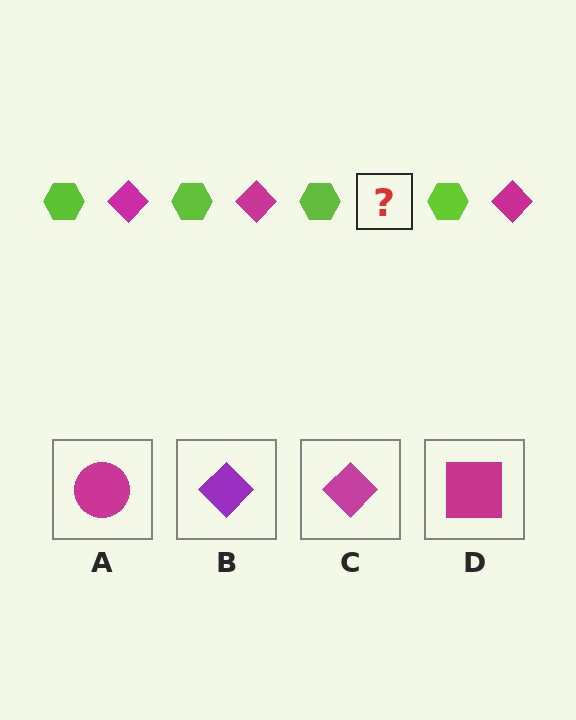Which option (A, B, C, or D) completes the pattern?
C.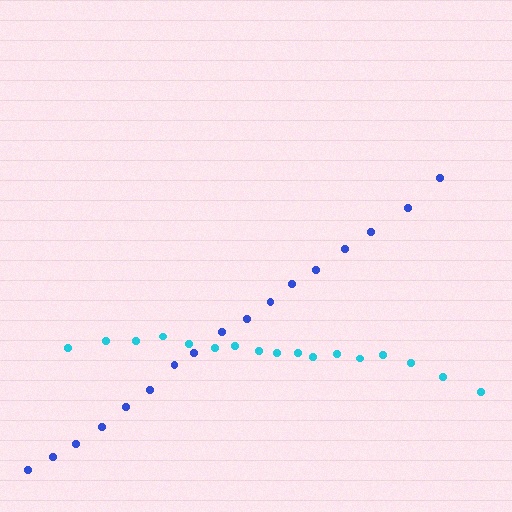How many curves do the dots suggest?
There are 2 distinct paths.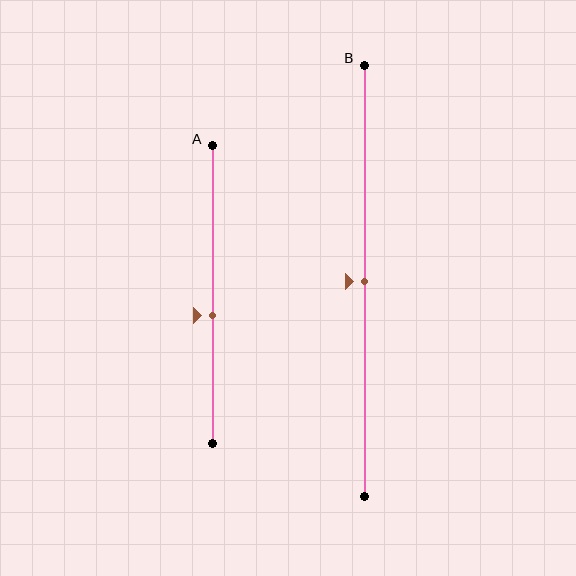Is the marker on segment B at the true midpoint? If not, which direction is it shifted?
Yes, the marker on segment B is at the true midpoint.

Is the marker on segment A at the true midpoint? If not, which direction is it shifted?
No, the marker on segment A is shifted downward by about 7% of the segment length.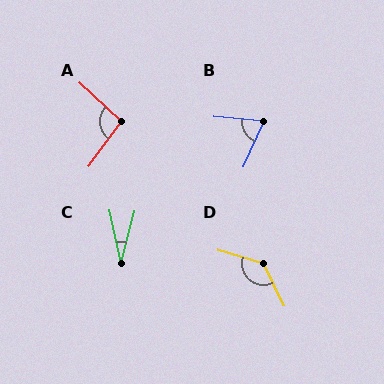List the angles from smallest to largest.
C (27°), B (71°), A (96°), D (132°).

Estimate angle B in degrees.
Approximately 71 degrees.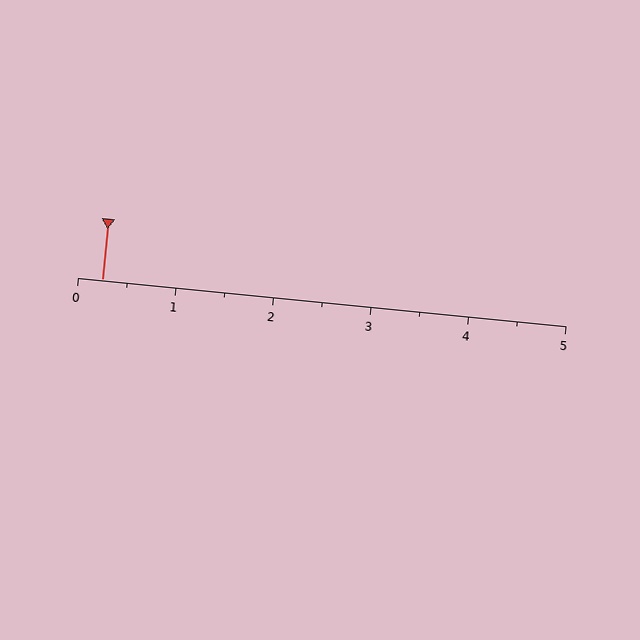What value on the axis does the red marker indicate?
The marker indicates approximately 0.2.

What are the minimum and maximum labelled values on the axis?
The axis runs from 0 to 5.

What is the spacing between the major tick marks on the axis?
The major ticks are spaced 1 apart.